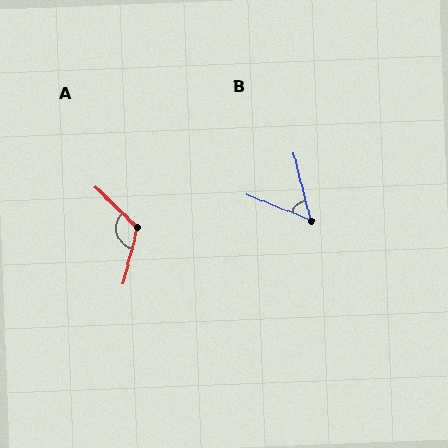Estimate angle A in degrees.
Approximately 120 degrees.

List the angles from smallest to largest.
B (54°), A (120°).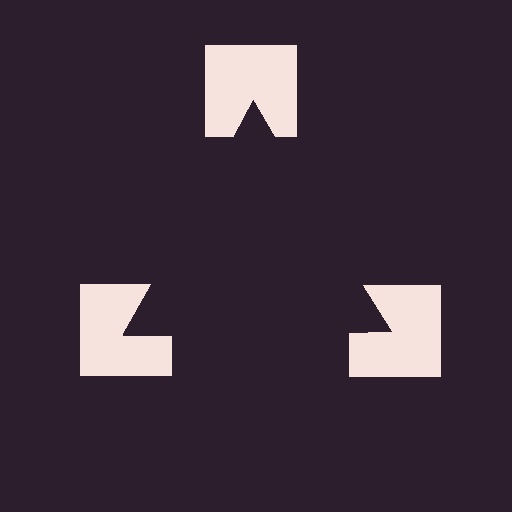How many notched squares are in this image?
There are 3 — one at each vertex of the illusory triangle.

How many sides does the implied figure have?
3 sides.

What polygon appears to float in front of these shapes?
An illusory triangle — its edges are inferred from the aligned wedge cuts in the notched squares, not physically drawn.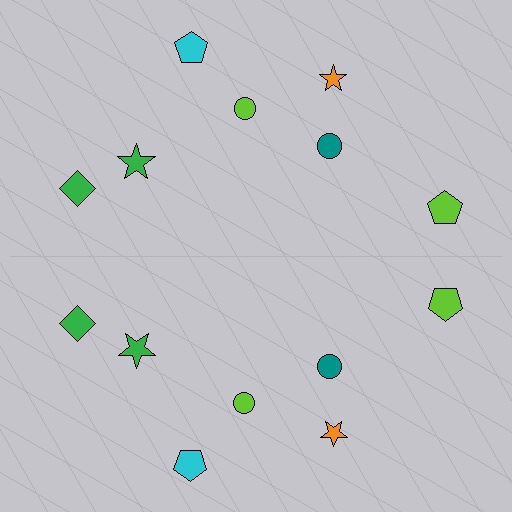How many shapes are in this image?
There are 14 shapes in this image.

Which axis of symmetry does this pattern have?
The pattern has a horizontal axis of symmetry running through the center of the image.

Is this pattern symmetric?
Yes, this pattern has bilateral (reflection) symmetry.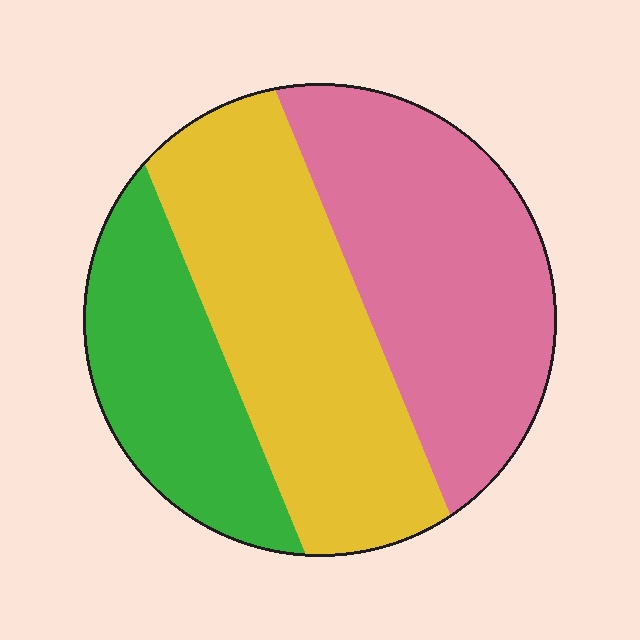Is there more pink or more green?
Pink.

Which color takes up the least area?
Green, at roughly 25%.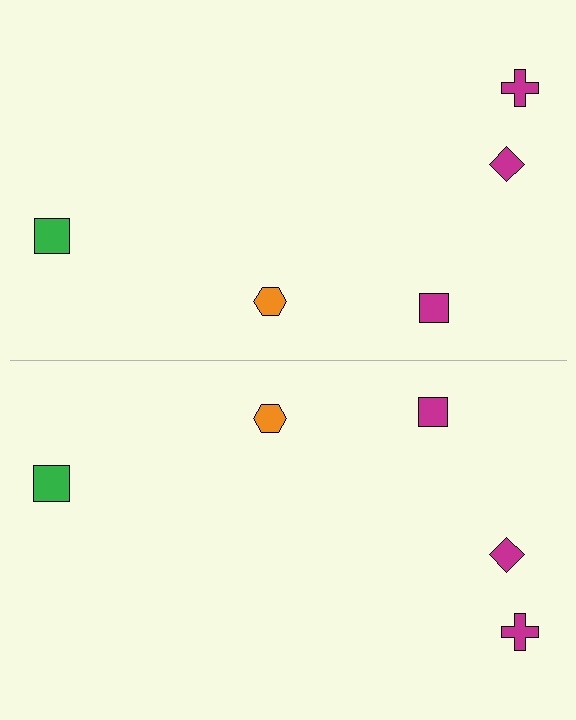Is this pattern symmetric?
Yes, this pattern has bilateral (reflection) symmetry.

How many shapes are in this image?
There are 10 shapes in this image.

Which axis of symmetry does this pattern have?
The pattern has a horizontal axis of symmetry running through the center of the image.